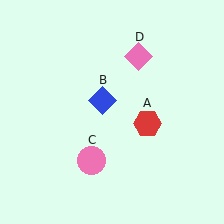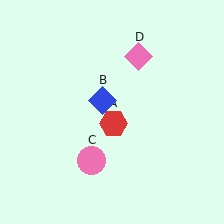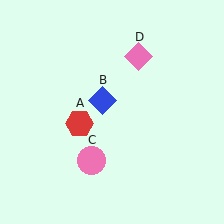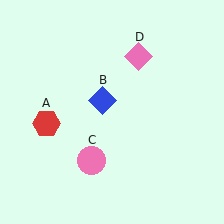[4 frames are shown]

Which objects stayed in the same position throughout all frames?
Blue diamond (object B) and pink circle (object C) and pink diamond (object D) remained stationary.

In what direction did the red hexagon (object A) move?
The red hexagon (object A) moved left.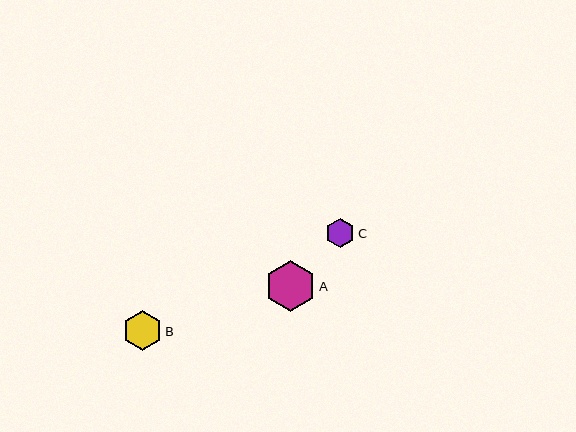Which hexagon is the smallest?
Hexagon C is the smallest with a size of approximately 29 pixels.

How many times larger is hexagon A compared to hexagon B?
Hexagon A is approximately 1.3 times the size of hexagon B.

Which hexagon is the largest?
Hexagon A is the largest with a size of approximately 51 pixels.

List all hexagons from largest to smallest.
From largest to smallest: A, B, C.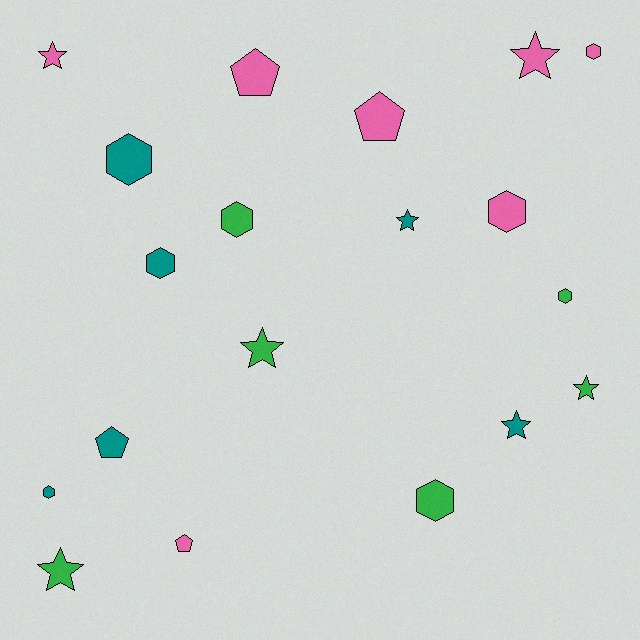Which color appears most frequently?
Pink, with 7 objects.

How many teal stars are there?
There are 2 teal stars.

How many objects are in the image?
There are 19 objects.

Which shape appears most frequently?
Hexagon, with 8 objects.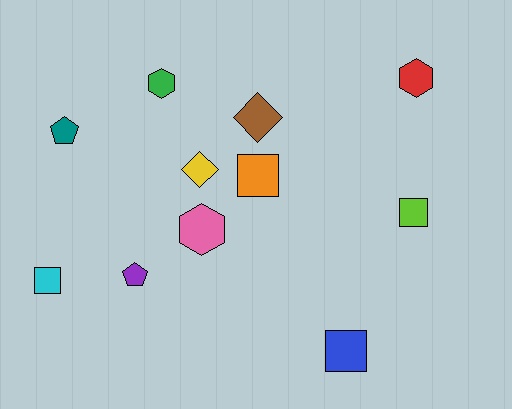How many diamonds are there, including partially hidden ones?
There are 2 diamonds.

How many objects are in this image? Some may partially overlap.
There are 11 objects.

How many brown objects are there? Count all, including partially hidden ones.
There is 1 brown object.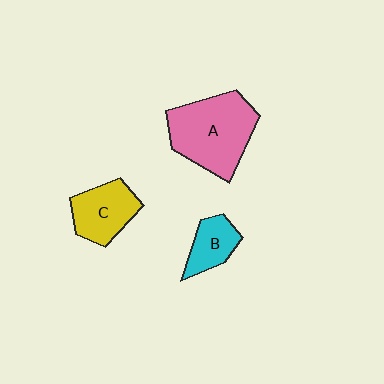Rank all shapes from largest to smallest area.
From largest to smallest: A (pink), C (yellow), B (cyan).